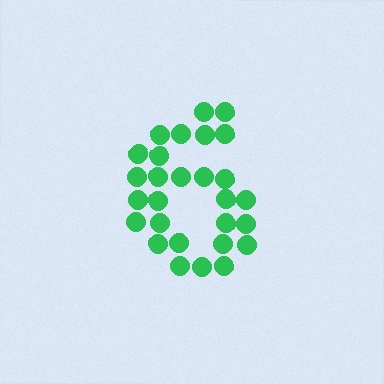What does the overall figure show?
The overall figure shows the digit 6.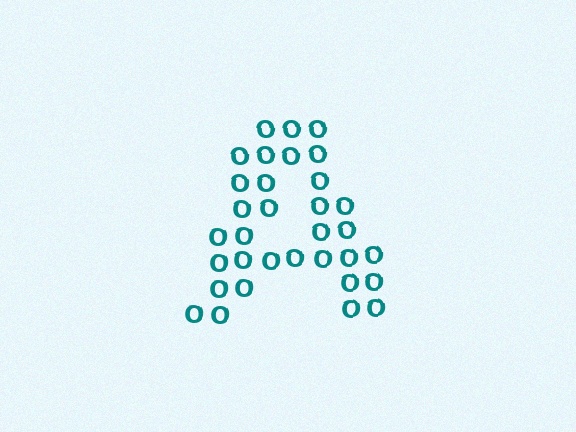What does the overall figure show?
The overall figure shows the letter A.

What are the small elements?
The small elements are letter O's.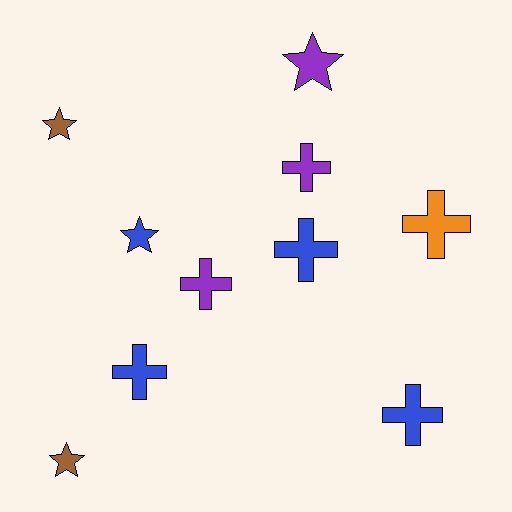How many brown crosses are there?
There are no brown crosses.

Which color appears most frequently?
Blue, with 4 objects.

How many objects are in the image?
There are 10 objects.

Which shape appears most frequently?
Cross, with 6 objects.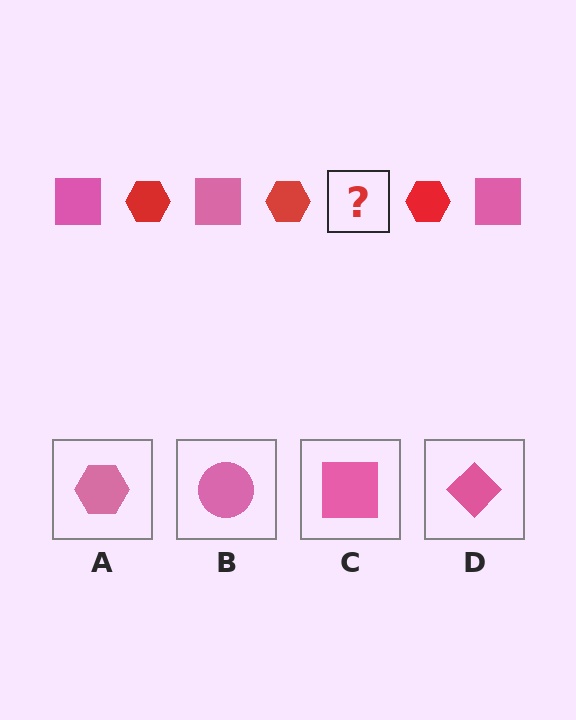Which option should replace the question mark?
Option C.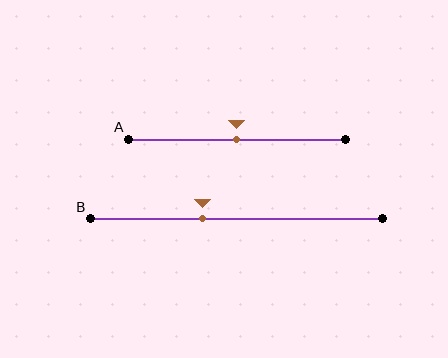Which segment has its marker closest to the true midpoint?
Segment A has its marker closest to the true midpoint.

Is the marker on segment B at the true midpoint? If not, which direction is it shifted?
No, the marker on segment B is shifted to the left by about 12% of the segment length.